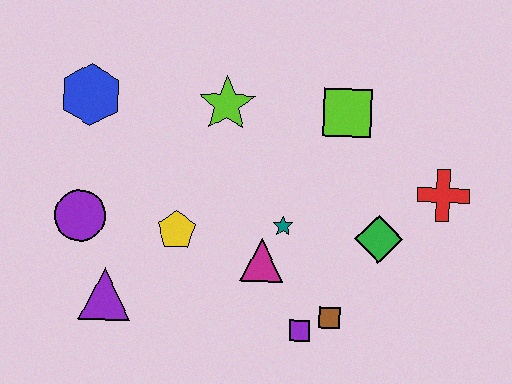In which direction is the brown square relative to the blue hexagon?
The brown square is to the right of the blue hexagon.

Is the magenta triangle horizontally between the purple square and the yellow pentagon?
Yes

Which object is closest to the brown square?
The purple square is closest to the brown square.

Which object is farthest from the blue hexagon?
The red cross is farthest from the blue hexagon.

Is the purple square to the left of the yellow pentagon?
No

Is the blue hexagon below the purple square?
No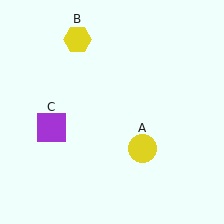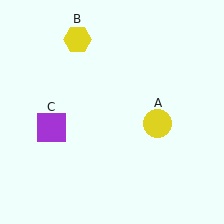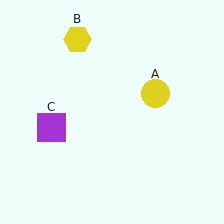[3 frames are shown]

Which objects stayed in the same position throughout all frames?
Yellow hexagon (object B) and purple square (object C) remained stationary.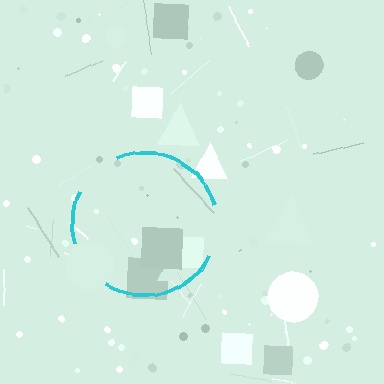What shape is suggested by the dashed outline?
The dashed outline suggests a circle.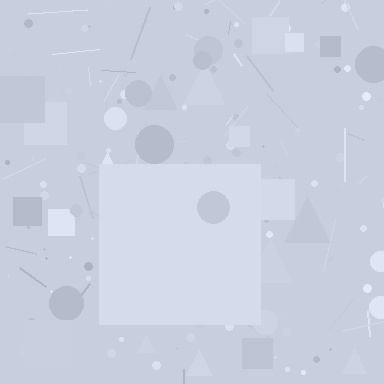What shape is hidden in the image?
A square is hidden in the image.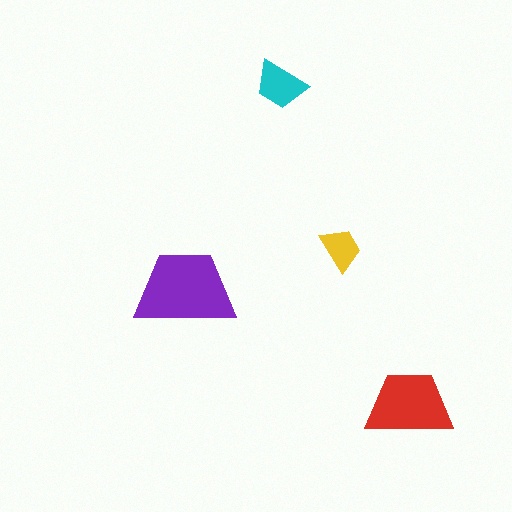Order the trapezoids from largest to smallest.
the purple one, the red one, the cyan one, the yellow one.